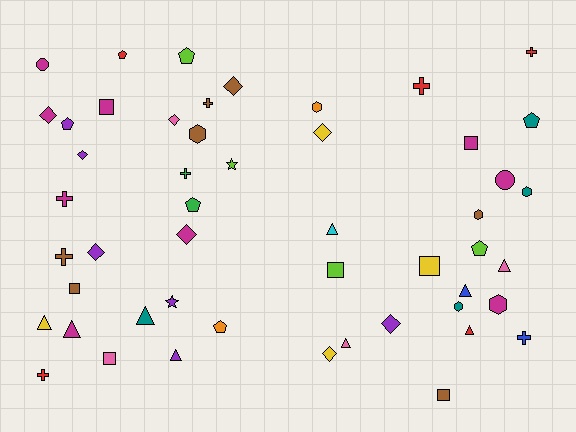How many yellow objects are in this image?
There are 4 yellow objects.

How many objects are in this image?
There are 50 objects.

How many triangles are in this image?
There are 9 triangles.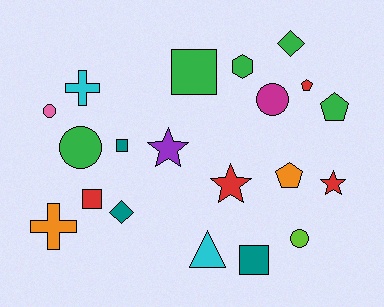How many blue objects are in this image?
There are no blue objects.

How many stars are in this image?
There are 3 stars.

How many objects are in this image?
There are 20 objects.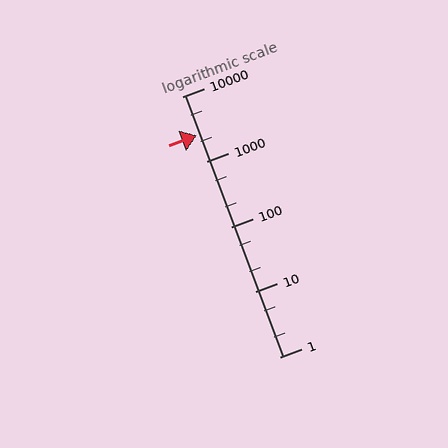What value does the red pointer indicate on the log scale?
The pointer indicates approximately 2500.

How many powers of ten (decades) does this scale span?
The scale spans 4 decades, from 1 to 10000.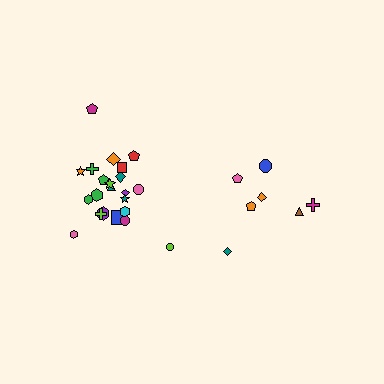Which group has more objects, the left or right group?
The left group.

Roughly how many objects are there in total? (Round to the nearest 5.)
Roughly 30 objects in total.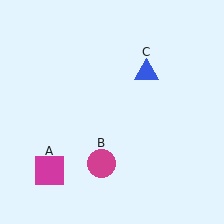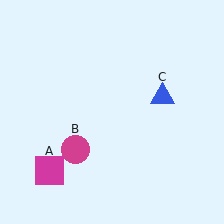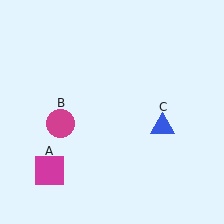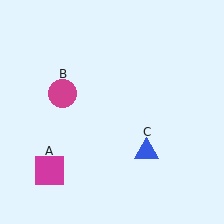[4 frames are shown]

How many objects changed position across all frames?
2 objects changed position: magenta circle (object B), blue triangle (object C).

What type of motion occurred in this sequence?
The magenta circle (object B), blue triangle (object C) rotated clockwise around the center of the scene.